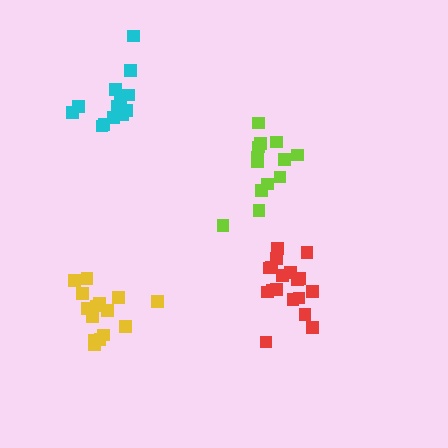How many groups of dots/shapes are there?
There are 4 groups.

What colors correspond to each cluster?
The clusters are colored: red, cyan, yellow, lime.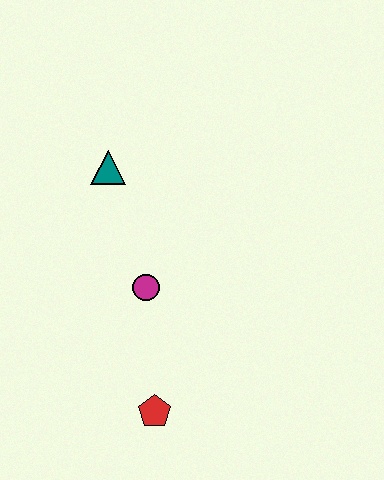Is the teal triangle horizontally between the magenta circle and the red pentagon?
No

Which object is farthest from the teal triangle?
The red pentagon is farthest from the teal triangle.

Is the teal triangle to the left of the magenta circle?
Yes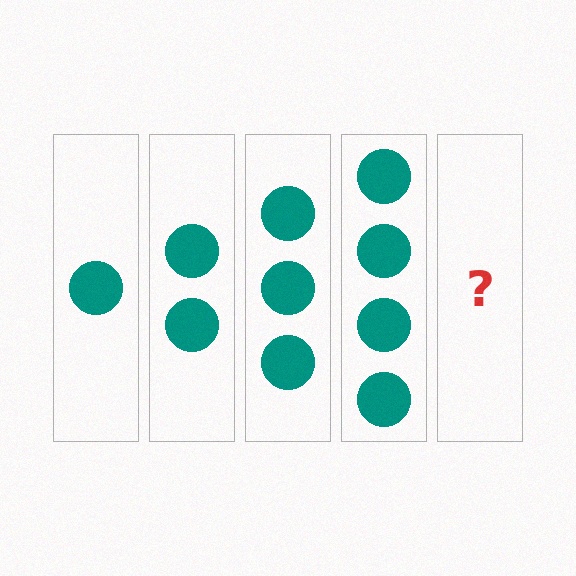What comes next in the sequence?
The next element should be 5 circles.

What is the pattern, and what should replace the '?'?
The pattern is that each step adds one more circle. The '?' should be 5 circles.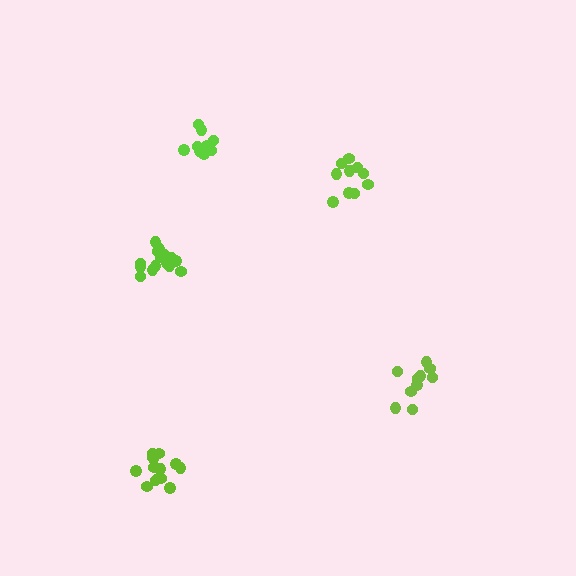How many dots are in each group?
Group 1: 10 dots, Group 2: 10 dots, Group 3: 9 dots, Group 4: 15 dots, Group 5: 15 dots (59 total).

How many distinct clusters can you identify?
There are 5 distinct clusters.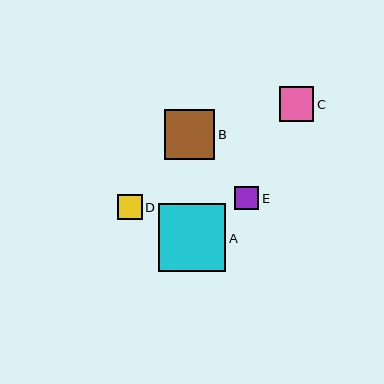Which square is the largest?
Square A is the largest with a size of approximately 68 pixels.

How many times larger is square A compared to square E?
Square A is approximately 2.9 times the size of square E.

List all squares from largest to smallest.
From largest to smallest: A, B, C, D, E.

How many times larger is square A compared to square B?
Square A is approximately 1.3 times the size of square B.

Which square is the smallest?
Square E is the smallest with a size of approximately 24 pixels.